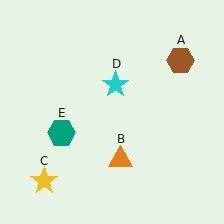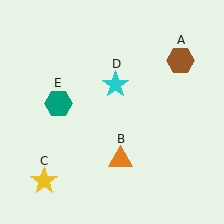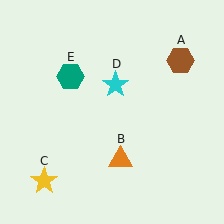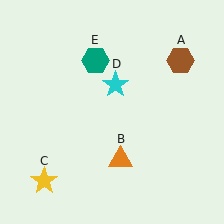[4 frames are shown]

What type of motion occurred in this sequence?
The teal hexagon (object E) rotated clockwise around the center of the scene.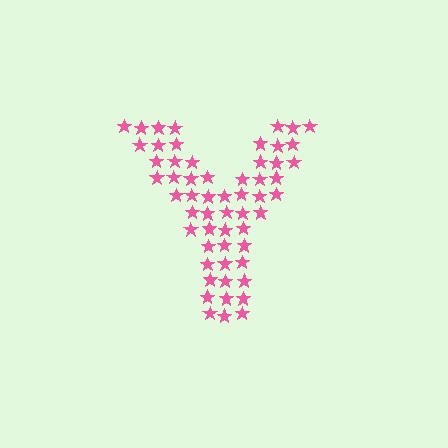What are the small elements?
The small elements are stars.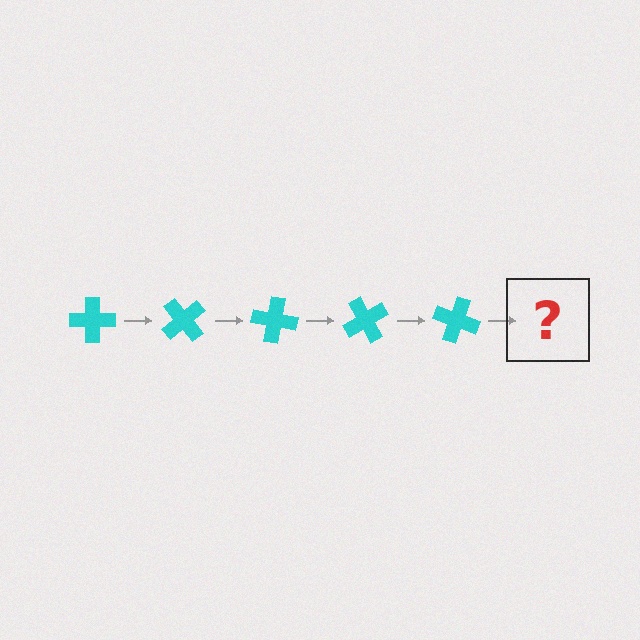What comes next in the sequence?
The next element should be a cyan cross rotated 250 degrees.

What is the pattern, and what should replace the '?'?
The pattern is that the cross rotates 50 degrees each step. The '?' should be a cyan cross rotated 250 degrees.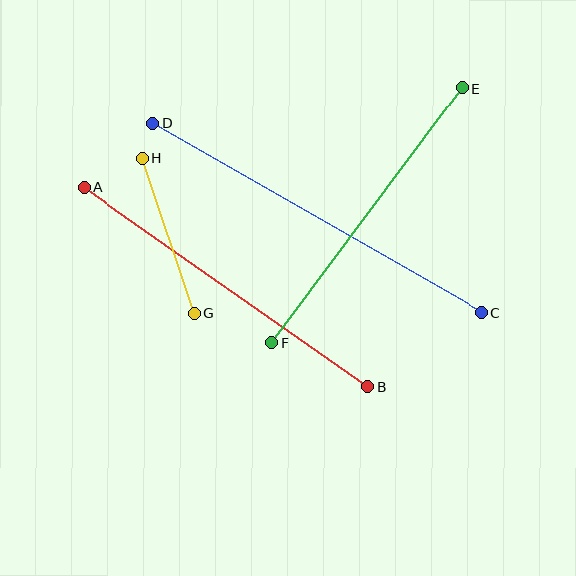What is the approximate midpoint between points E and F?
The midpoint is at approximately (367, 216) pixels.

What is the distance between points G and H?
The distance is approximately 164 pixels.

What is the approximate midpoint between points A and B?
The midpoint is at approximately (226, 287) pixels.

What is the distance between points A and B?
The distance is approximately 346 pixels.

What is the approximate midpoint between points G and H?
The midpoint is at approximately (168, 235) pixels.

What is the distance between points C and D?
The distance is approximately 379 pixels.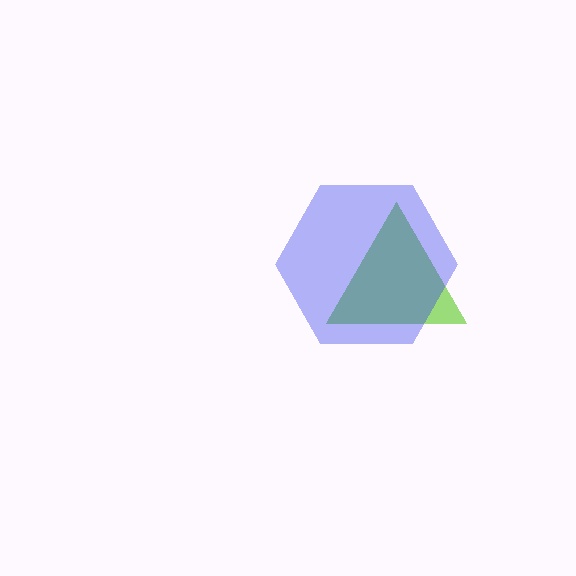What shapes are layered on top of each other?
The layered shapes are: a lime triangle, a blue hexagon.